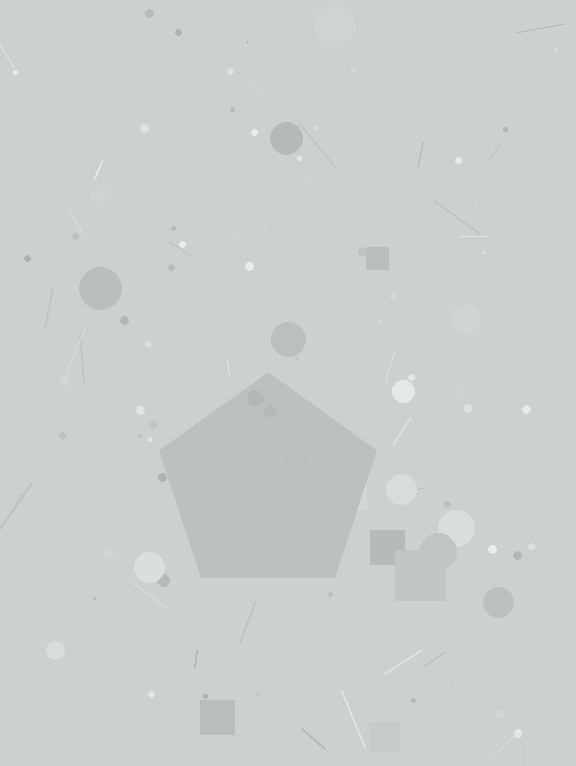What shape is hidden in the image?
A pentagon is hidden in the image.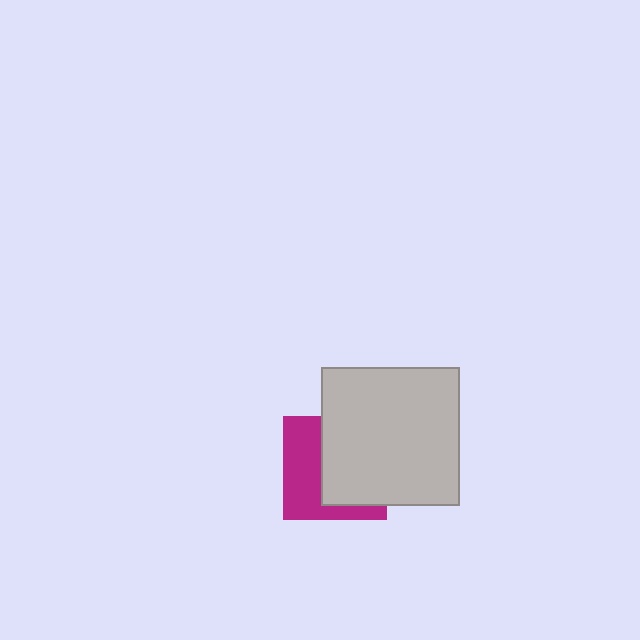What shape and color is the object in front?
The object in front is a light gray square.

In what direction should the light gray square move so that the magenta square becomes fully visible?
The light gray square should move right. That is the shortest direction to clear the overlap and leave the magenta square fully visible.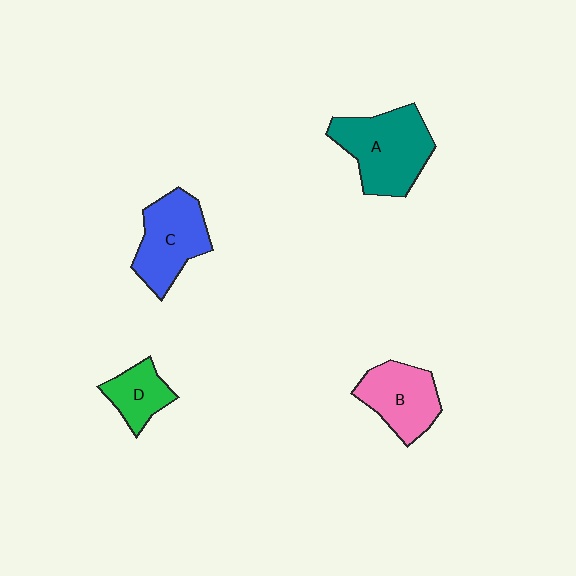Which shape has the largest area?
Shape A (teal).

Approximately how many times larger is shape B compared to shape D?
Approximately 1.5 times.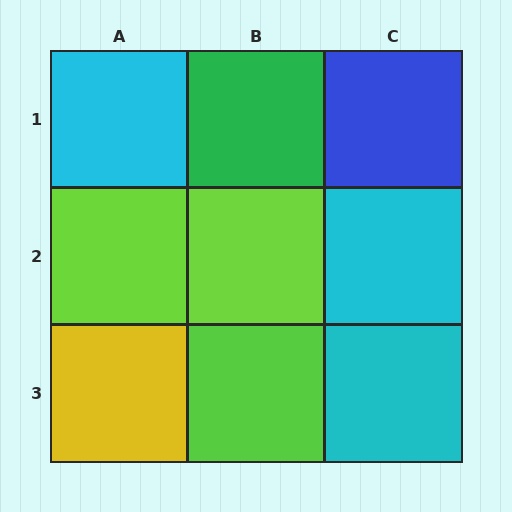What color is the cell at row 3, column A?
Yellow.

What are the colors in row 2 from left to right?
Lime, lime, cyan.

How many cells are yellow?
1 cell is yellow.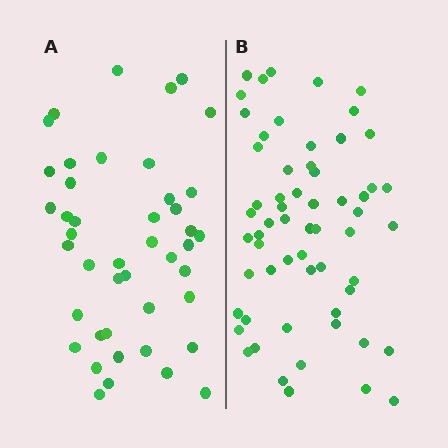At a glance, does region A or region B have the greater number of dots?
Region B (the right region) has more dots.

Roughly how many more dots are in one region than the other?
Region B has approximately 15 more dots than region A.